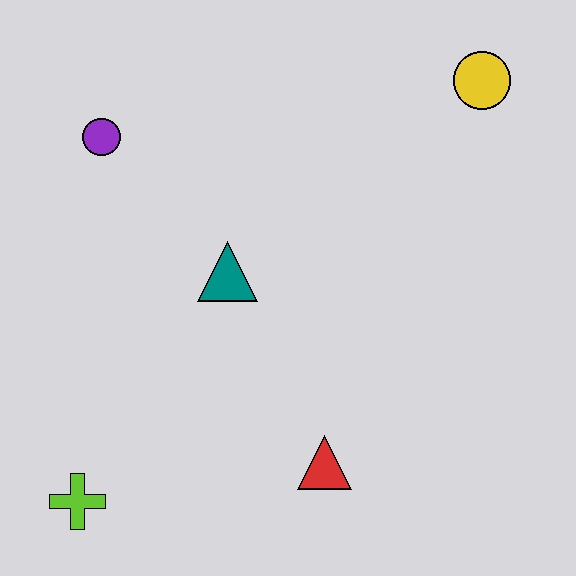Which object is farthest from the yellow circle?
The lime cross is farthest from the yellow circle.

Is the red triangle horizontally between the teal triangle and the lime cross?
No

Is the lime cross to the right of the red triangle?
No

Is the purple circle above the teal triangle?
Yes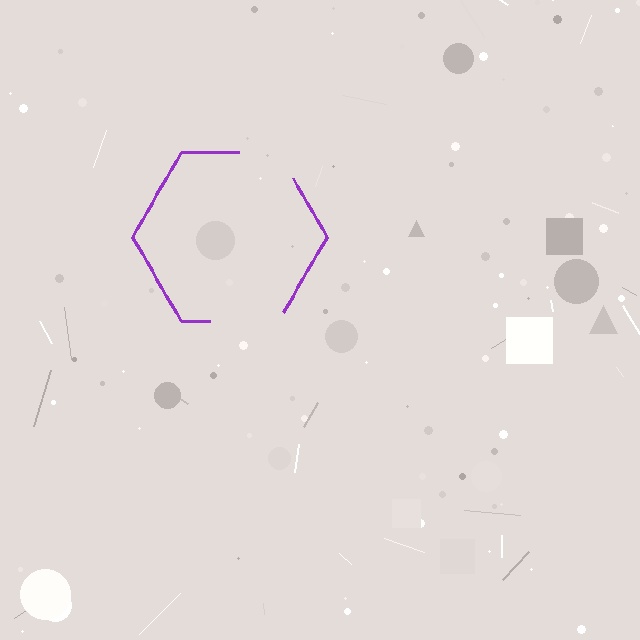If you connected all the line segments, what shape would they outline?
They would outline a hexagon.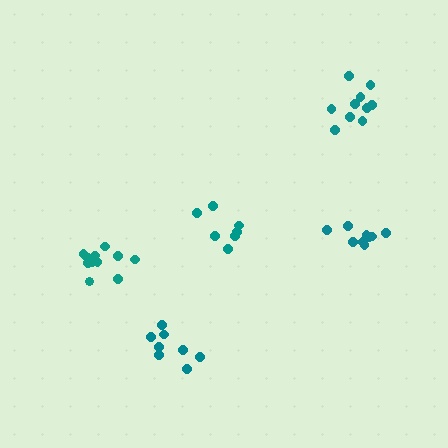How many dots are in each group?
Group 1: 10 dots, Group 2: 8 dots, Group 3: 7 dots, Group 4: 11 dots, Group 5: 9 dots (45 total).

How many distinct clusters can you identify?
There are 5 distinct clusters.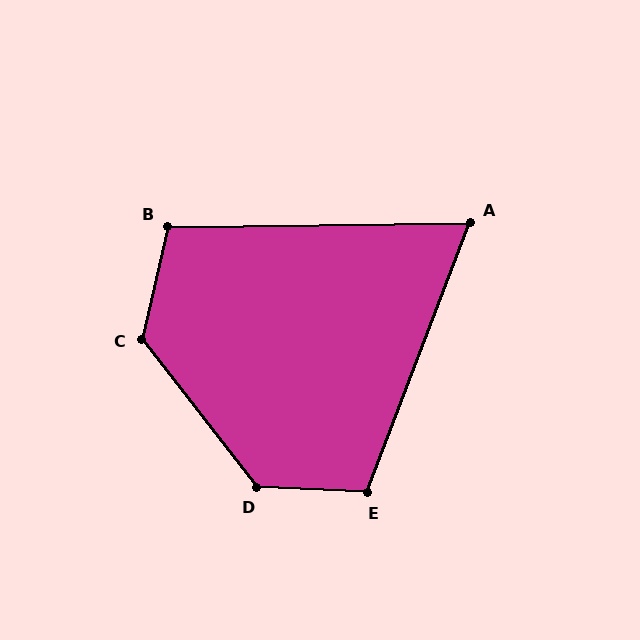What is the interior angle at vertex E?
Approximately 108 degrees (obtuse).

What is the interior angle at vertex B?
Approximately 103 degrees (obtuse).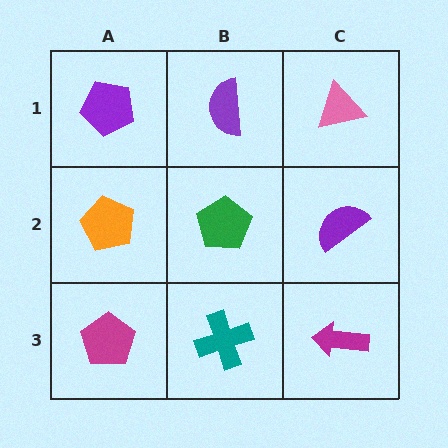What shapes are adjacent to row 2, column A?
A purple pentagon (row 1, column A), a magenta pentagon (row 3, column A), a green pentagon (row 2, column B).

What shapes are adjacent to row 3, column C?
A purple semicircle (row 2, column C), a teal cross (row 3, column B).